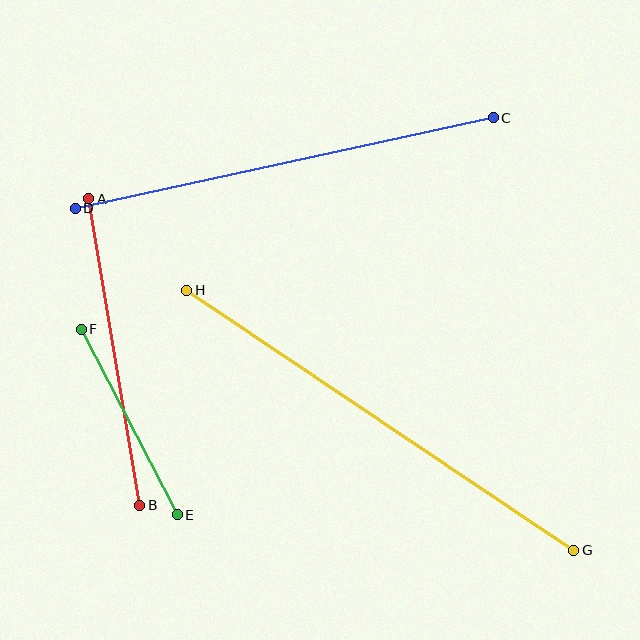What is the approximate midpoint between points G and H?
The midpoint is at approximately (380, 420) pixels.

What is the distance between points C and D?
The distance is approximately 428 pixels.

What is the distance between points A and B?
The distance is approximately 311 pixels.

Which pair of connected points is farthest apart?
Points G and H are farthest apart.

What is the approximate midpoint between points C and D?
The midpoint is at approximately (284, 163) pixels.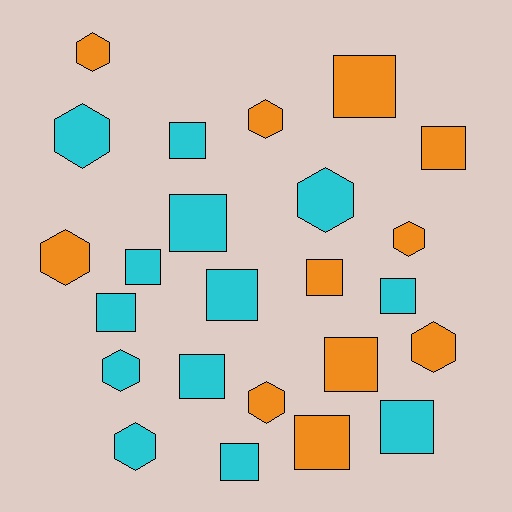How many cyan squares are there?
There are 9 cyan squares.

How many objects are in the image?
There are 24 objects.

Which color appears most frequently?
Cyan, with 13 objects.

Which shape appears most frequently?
Square, with 14 objects.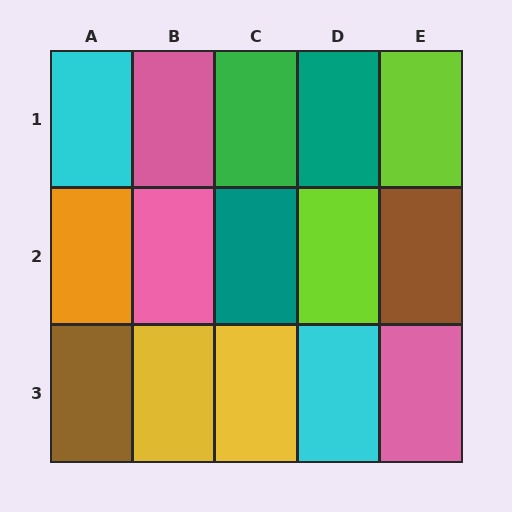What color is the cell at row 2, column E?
Brown.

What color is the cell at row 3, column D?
Cyan.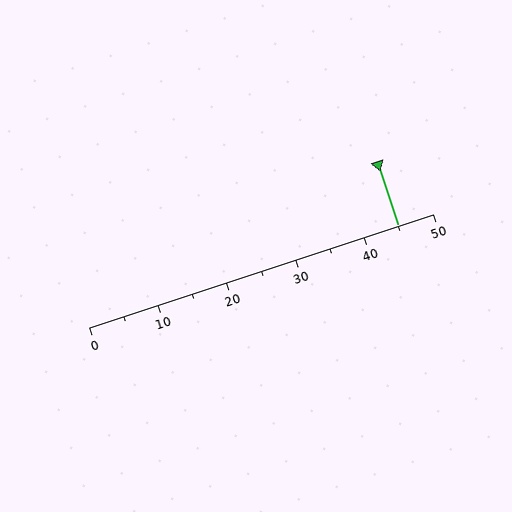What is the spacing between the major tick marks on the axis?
The major ticks are spaced 10 apart.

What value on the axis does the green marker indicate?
The marker indicates approximately 45.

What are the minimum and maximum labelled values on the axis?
The axis runs from 0 to 50.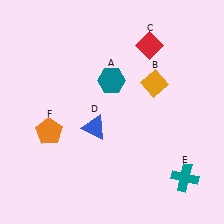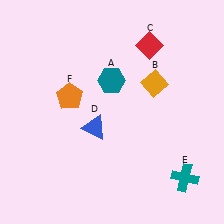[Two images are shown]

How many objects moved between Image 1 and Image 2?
1 object moved between the two images.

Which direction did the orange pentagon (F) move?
The orange pentagon (F) moved up.